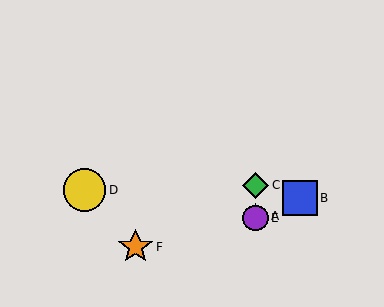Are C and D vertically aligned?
No, C is at x≈255 and D is at x≈85.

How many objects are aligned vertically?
3 objects (A, C, E) are aligned vertically.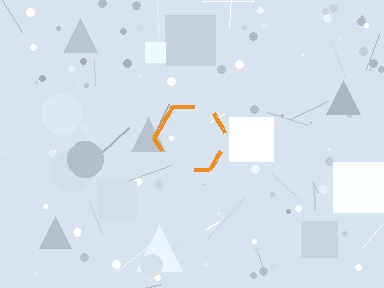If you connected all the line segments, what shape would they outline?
They would outline a hexagon.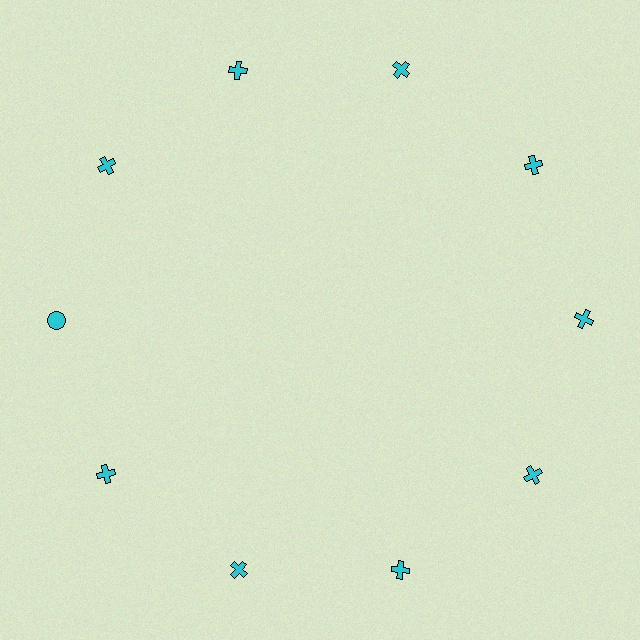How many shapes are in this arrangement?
There are 10 shapes arranged in a ring pattern.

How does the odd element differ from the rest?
It has a different shape: circle instead of cross.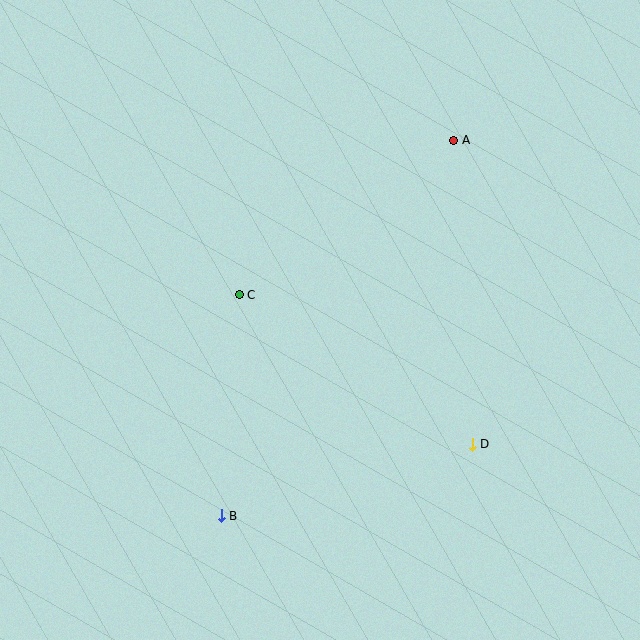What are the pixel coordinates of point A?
Point A is at (454, 140).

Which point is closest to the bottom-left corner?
Point B is closest to the bottom-left corner.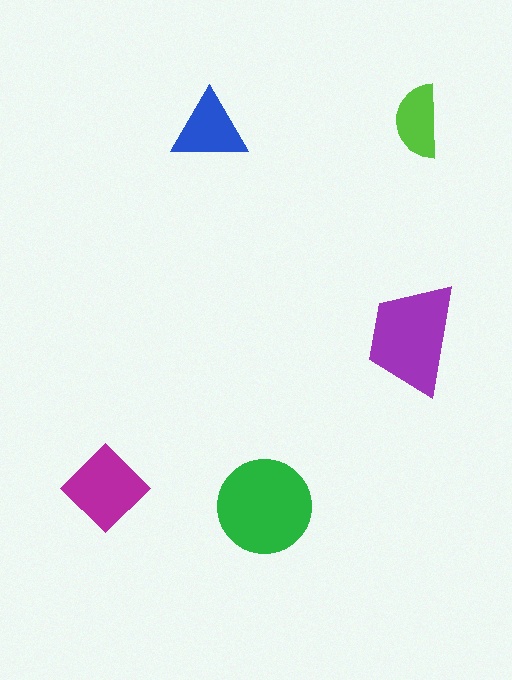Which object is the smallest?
The lime semicircle.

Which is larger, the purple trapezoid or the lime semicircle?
The purple trapezoid.